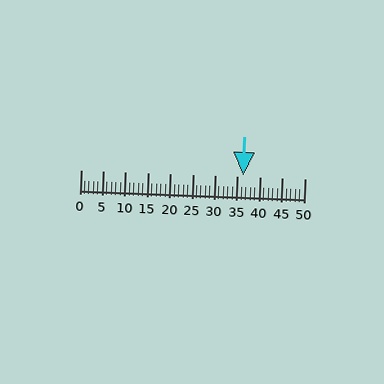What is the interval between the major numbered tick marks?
The major tick marks are spaced 5 units apart.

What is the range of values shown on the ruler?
The ruler shows values from 0 to 50.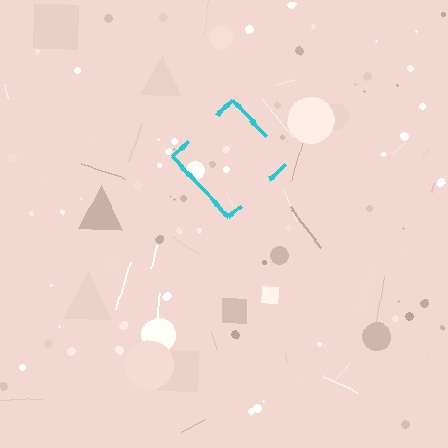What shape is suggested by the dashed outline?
The dashed outline suggests a diamond.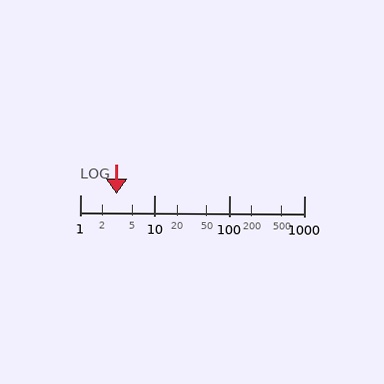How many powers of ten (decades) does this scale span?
The scale spans 3 decades, from 1 to 1000.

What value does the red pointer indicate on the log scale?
The pointer indicates approximately 3.1.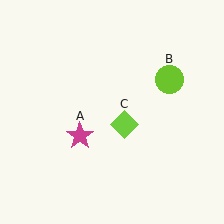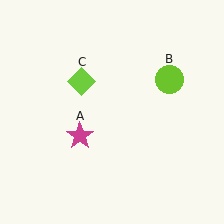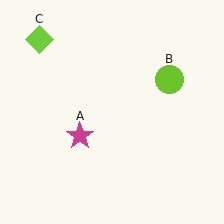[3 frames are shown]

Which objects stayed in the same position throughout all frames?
Magenta star (object A) and lime circle (object B) remained stationary.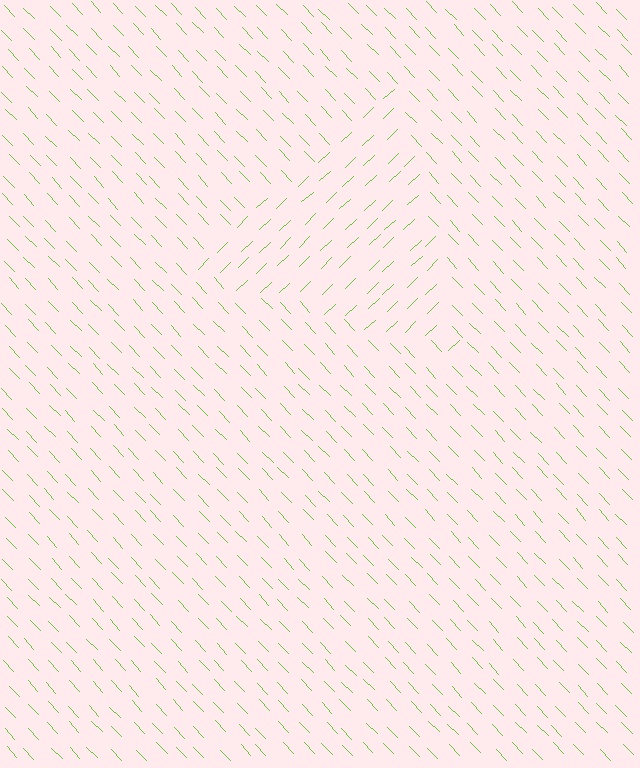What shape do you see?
I see a triangle.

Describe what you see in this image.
The image is filled with small lime line segments. A triangle region in the image has lines oriented differently from the surrounding lines, creating a visible texture boundary.